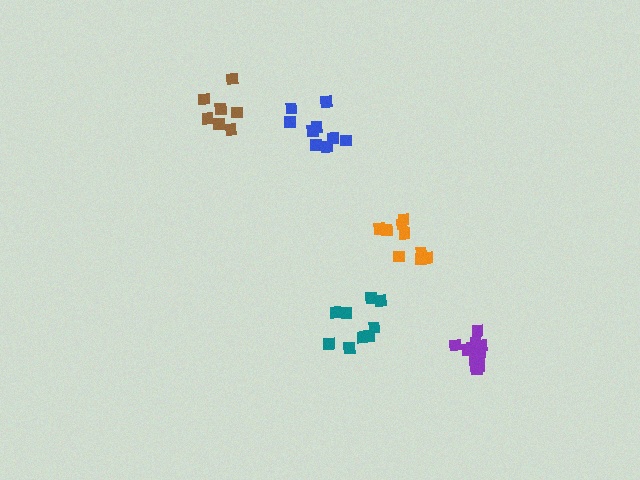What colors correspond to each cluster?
The clusters are colored: orange, teal, blue, purple, brown.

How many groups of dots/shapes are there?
There are 5 groups.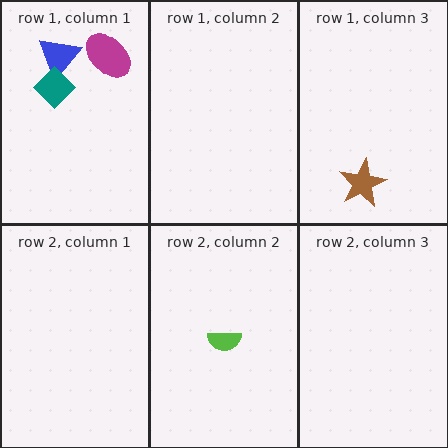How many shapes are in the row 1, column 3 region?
1.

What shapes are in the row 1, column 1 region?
The magenta ellipse, the blue triangle, the teal diamond.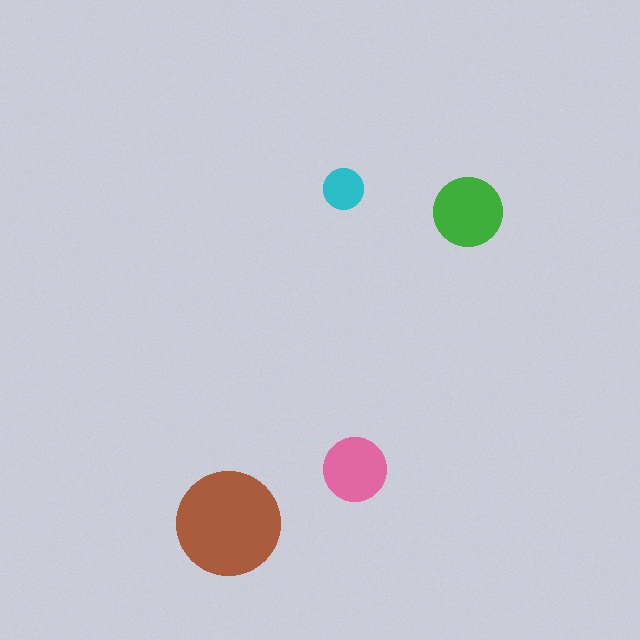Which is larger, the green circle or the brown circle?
The brown one.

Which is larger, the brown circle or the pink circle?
The brown one.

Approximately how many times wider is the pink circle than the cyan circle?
About 1.5 times wider.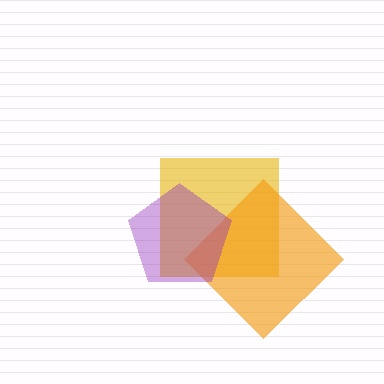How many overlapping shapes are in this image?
There are 3 overlapping shapes in the image.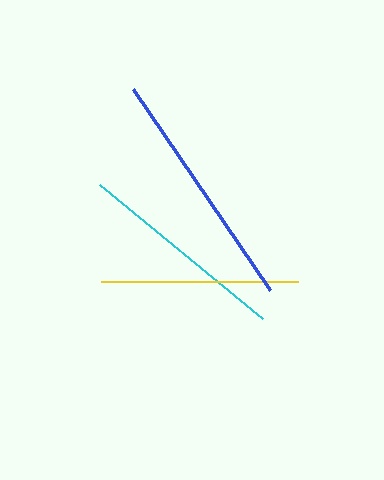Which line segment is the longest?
The blue line is the longest at approximately 243 pixels.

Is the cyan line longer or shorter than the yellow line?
The cyan line is longer than the yellow line.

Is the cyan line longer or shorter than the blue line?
The blue line is longer than the cyan line.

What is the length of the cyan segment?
The cyan segment is approximately 211 pixels long.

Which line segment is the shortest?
The yellow line is the shortest at approximately 197 pixels.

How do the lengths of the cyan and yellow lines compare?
The cyan and yellow lines are approximately the same length.